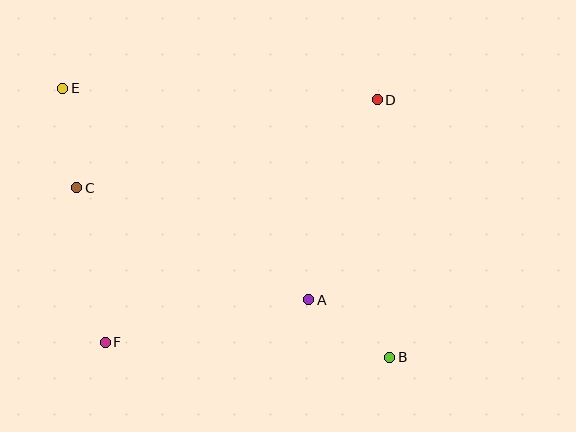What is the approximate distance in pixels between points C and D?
The distance between C and D is approximately 313 pixels.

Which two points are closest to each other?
Points A and B are closest to each other.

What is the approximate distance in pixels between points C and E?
The distance between C and E is approximately 100 pixels.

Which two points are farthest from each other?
Points B and E are farthest from each other.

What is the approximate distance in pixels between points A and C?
The distance between A and C is approximately 258 pixels.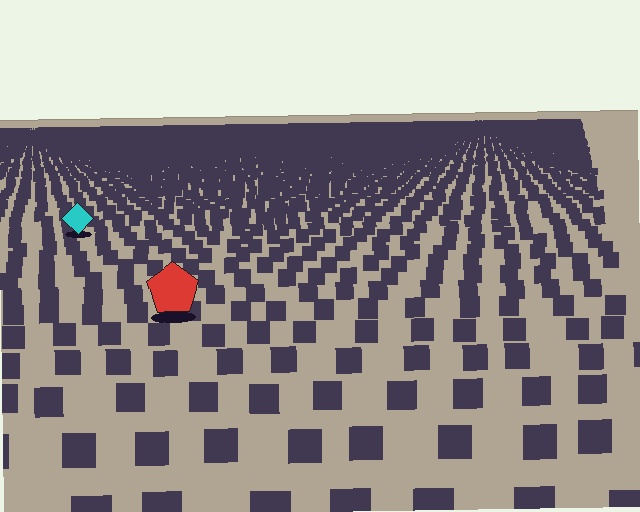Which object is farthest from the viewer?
The cyan diamond is farthest from the viewer. It appears smaller and the ground texture around it is denser.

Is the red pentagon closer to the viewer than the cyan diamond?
Yes. The red pentagon is closer — you can tell from the texture gradient: the ground texture is coarser near it.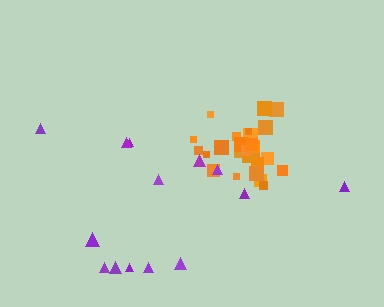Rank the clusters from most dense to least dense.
orange, purple.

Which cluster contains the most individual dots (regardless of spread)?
Orange (27).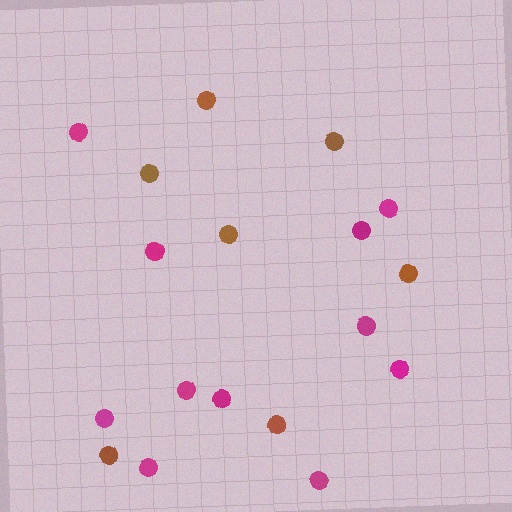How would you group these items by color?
There are 2 groups: one group of magenta circles (11) and one group of brown circles (7).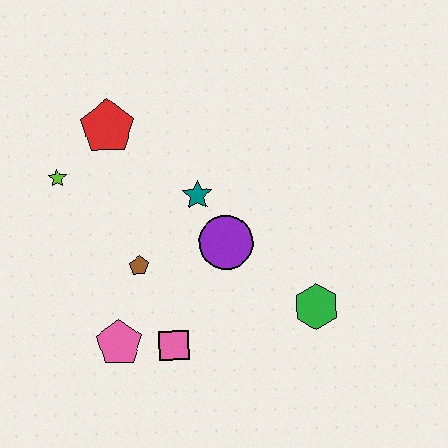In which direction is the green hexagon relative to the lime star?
The green hexagon is to the right of the lime star.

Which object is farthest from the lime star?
The green hexagon is farthest from the lime star.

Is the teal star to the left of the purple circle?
Yes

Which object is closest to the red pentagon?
The lime star is closest to the red pentagon.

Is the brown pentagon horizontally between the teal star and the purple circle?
No